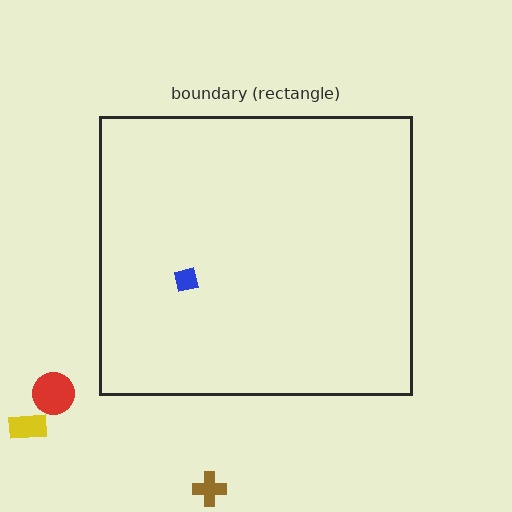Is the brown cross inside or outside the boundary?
Outside.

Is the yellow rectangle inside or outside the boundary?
Outside.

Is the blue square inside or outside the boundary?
Inside.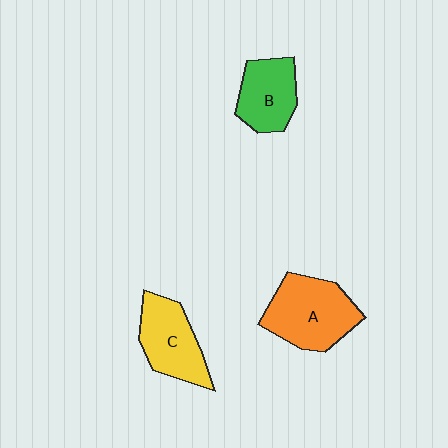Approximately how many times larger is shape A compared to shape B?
Approximately 1.4 times.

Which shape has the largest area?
Shape A (orange).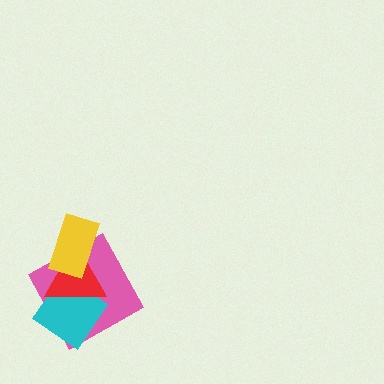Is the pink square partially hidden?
Yes, it is partially covered by another shape.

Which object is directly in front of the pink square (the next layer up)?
The cyan diamond is directly in front of the pink square.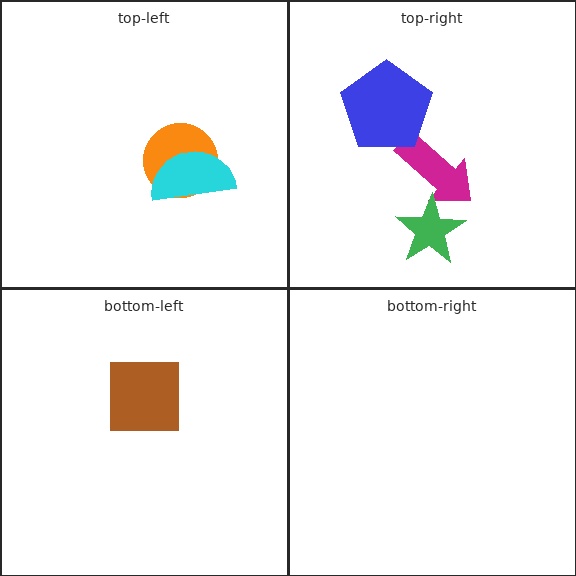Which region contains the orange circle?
The top-left region.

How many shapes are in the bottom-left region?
1.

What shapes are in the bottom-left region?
The brown square.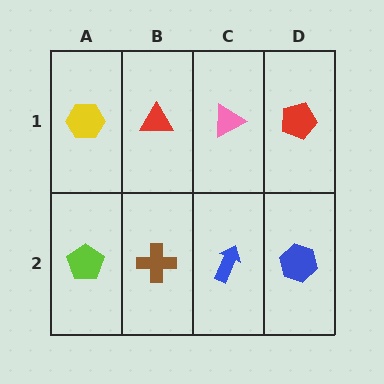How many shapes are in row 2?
4 shapes.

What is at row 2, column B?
A brown cross.